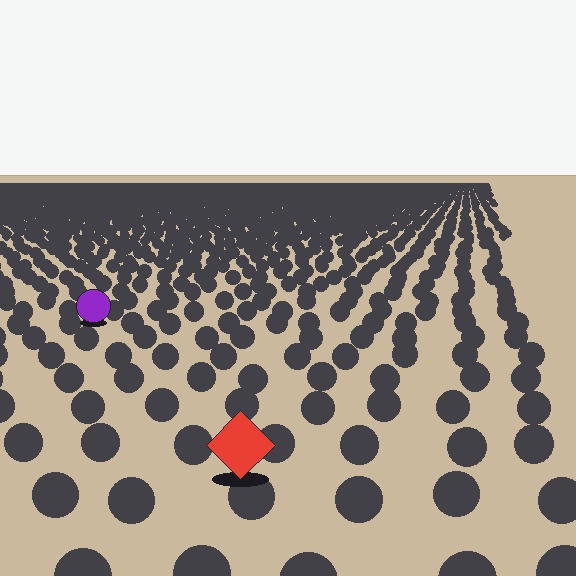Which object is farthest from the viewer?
The purple circle is farthest from the viewer. It appears smaller and the ground texture around it is denser.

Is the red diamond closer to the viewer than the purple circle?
Yes. The red diamond is closer — you can tell from the texture gradient: the ground texture is coarser near it.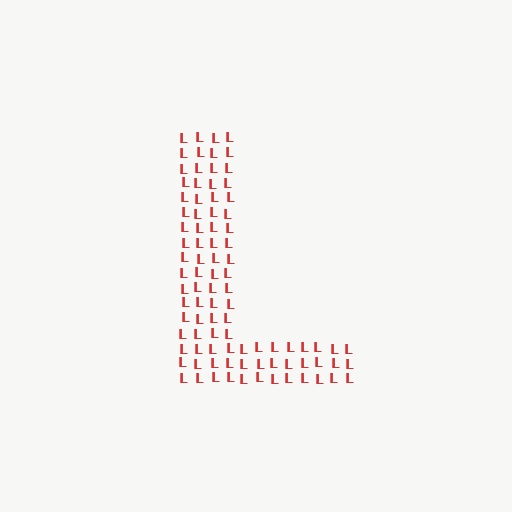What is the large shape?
The large shape is the letter L.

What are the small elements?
The small elements are letter L's.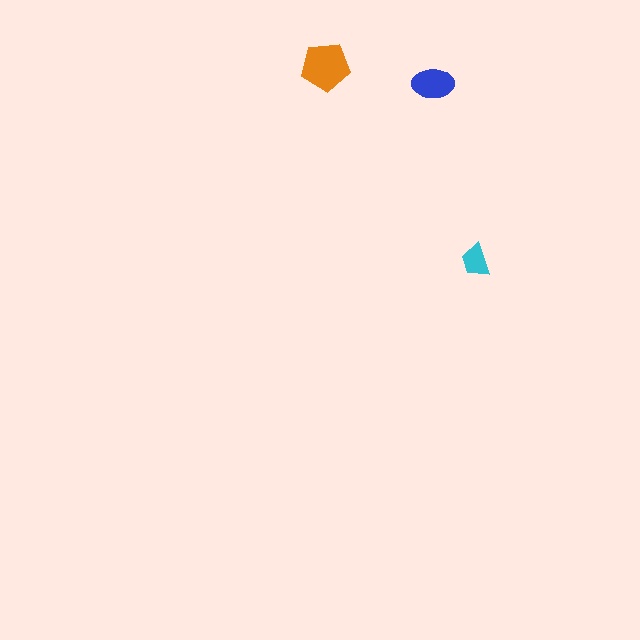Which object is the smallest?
The cyan trapezoid.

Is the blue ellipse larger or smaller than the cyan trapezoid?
Larger.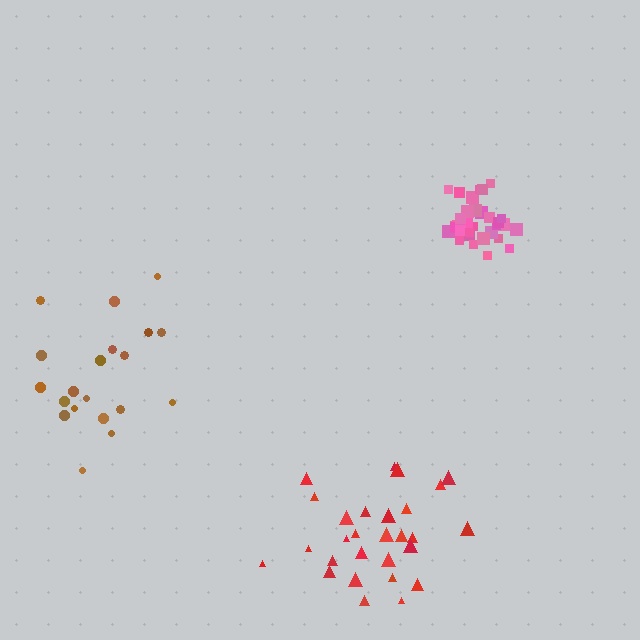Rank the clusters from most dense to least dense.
pink, red, brown.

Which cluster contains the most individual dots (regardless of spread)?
Pink (34).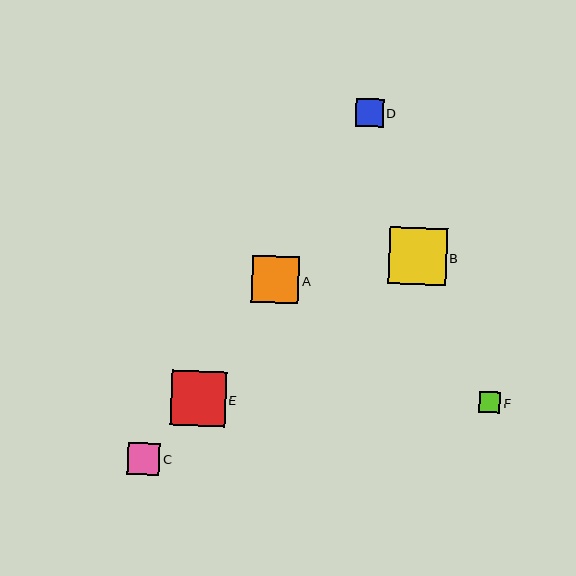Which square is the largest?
Square B is the largest with a size of approximately 58 pixels.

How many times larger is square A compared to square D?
Square A is approximately 1.7 times the size of square D.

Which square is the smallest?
Square F is the smallest with a size of approximately 21 pixels.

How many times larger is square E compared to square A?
Square E is approximately 1.2 times the size of square A.